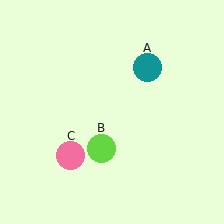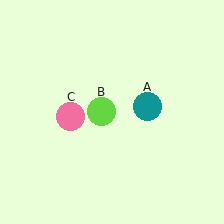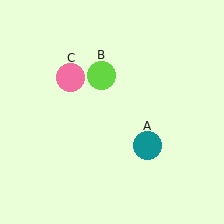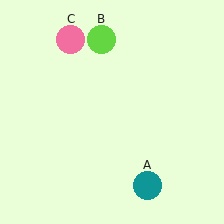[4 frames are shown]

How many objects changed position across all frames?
3 objects changed position: teal circle (object A), lime circle (object B), pink circle (object C).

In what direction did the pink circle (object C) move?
The pink circle (object C) moved up.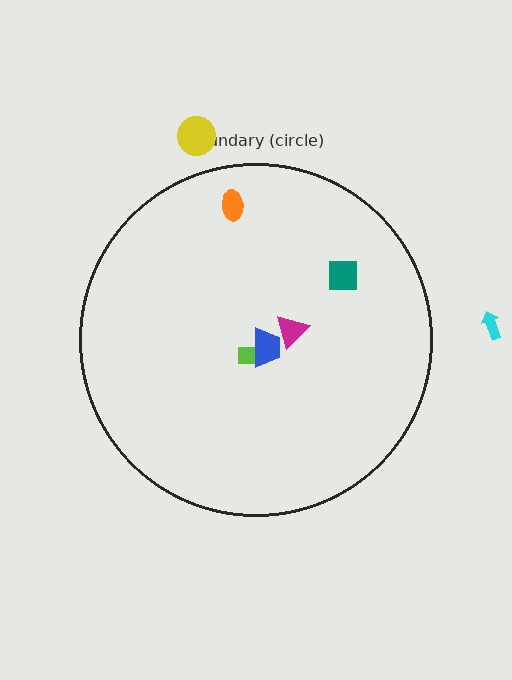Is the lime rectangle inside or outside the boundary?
Inside.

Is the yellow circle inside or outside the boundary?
Outside.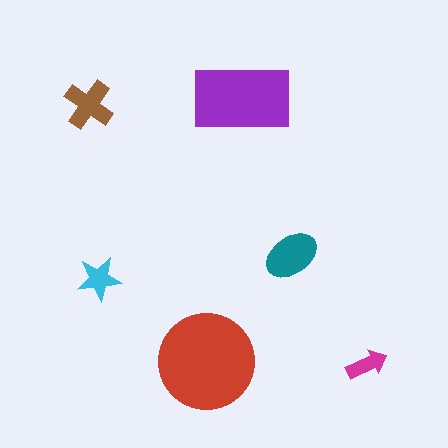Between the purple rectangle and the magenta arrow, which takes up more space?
The purple rectangle.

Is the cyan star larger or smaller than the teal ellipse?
Smaller.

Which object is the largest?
The red circle.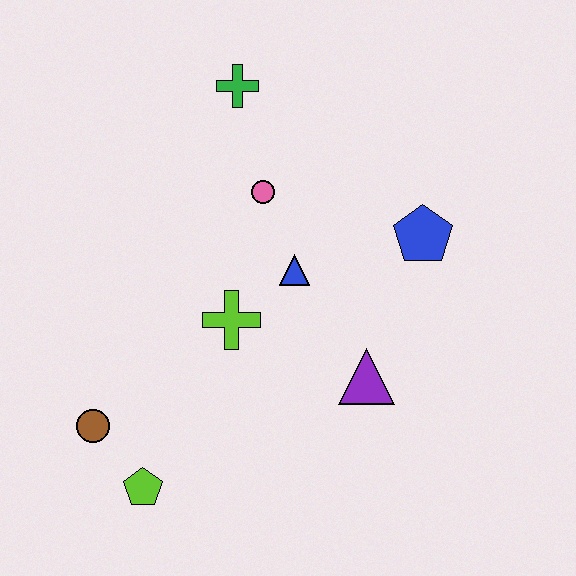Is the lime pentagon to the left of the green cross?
Yes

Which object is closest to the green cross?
The pink circle is closest to the green cross.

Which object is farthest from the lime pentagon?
The green cross is farthest from the lime pentagon.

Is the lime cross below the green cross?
Yes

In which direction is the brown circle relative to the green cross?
The brown circle is below the green cross.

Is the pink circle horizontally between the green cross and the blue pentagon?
Yes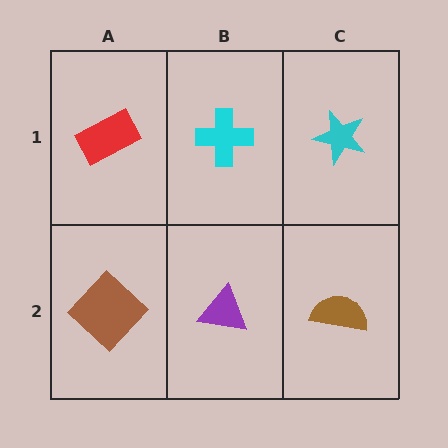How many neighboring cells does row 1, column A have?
2.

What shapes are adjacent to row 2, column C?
A cyan star (row 1, column C), a purple triangle (row 2, column B).